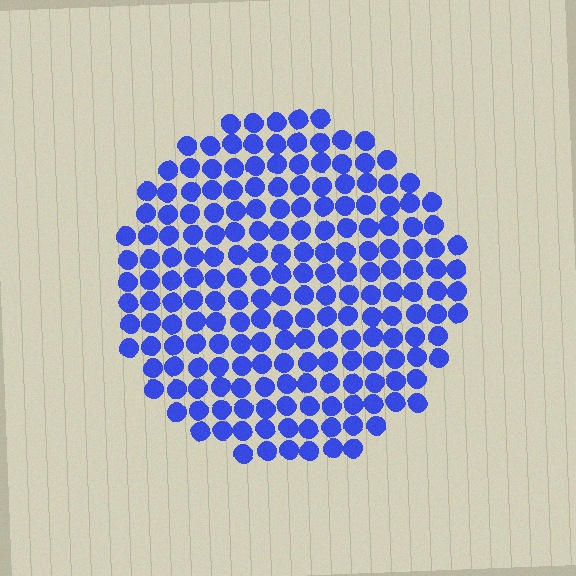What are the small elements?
The small elements are circles.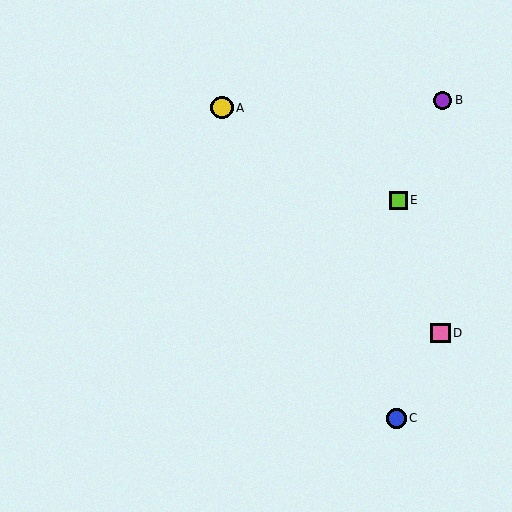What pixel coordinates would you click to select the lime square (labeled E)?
Click at (398, 200) to select the lime square E.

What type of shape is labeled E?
Shape E is a lime square.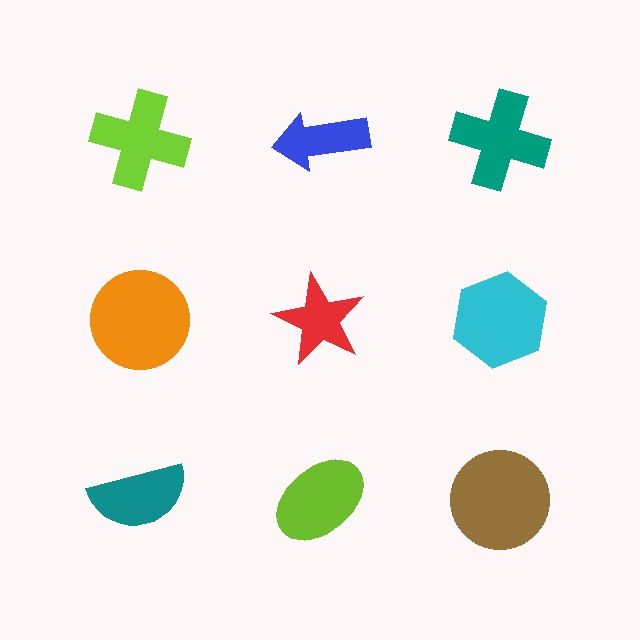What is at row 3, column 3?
A brown circle.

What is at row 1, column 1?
A lime cross.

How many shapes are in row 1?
3 shapes.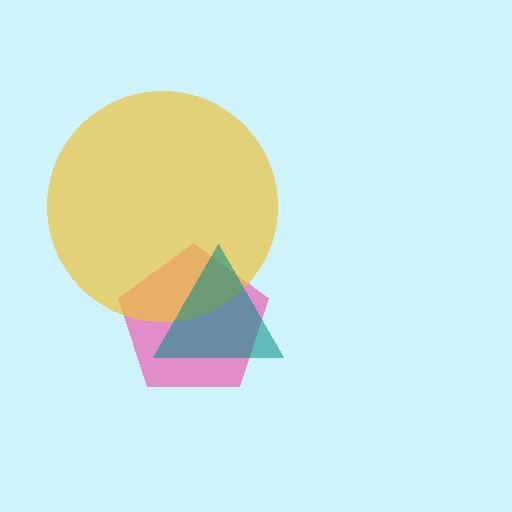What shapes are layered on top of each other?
The layered shapes are: a pink pentagon, a yellow circle, a teal triangle.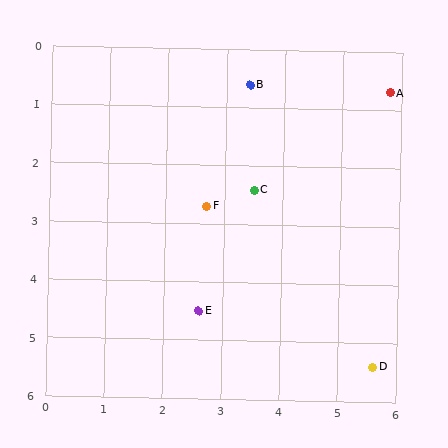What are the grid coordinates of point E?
Point E is at approximately (2.6, 4.5).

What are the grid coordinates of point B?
Point B is at approximately (3.4, 0.6).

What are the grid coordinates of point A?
Point A is at approximately (5.8, 0.7).